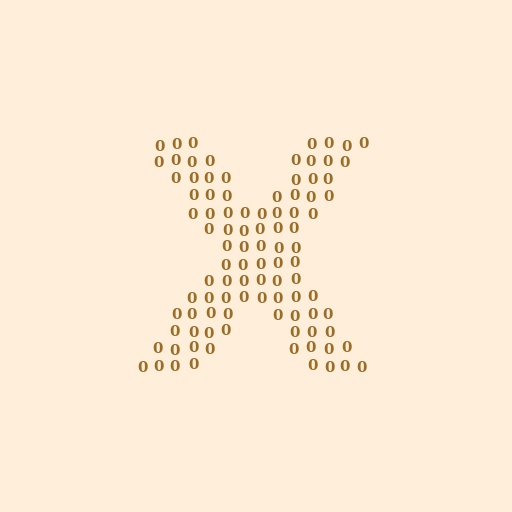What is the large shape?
The large shape is the letter X.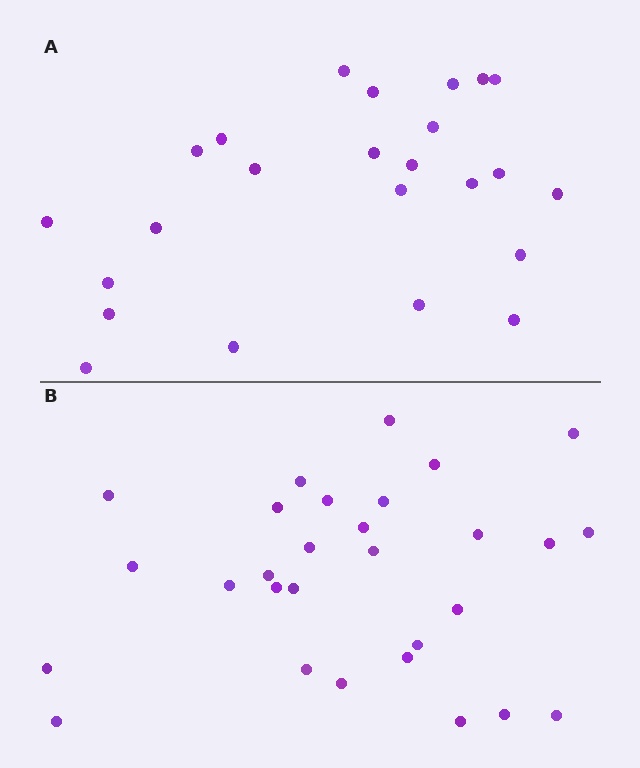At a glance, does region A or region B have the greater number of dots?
Region B (the bottom region) has more dots.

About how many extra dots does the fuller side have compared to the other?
Region B has about 5 more dots than region A.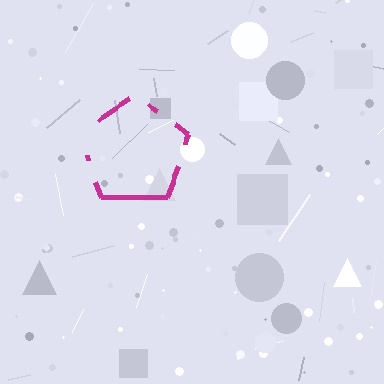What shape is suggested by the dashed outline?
The dashed outline suggests a pentagon.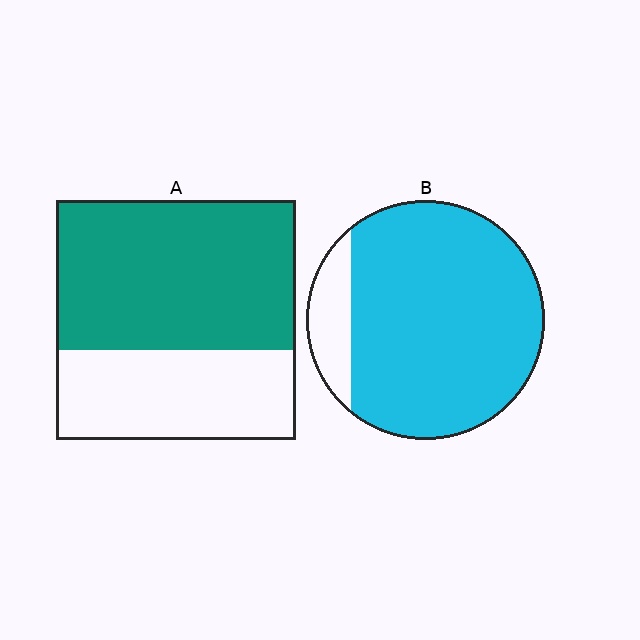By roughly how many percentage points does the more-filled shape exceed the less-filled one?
By roughly 25 percentage points (B over A).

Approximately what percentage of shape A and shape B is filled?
A is approximately 60% and B is approximately 85%.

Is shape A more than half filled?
Yes.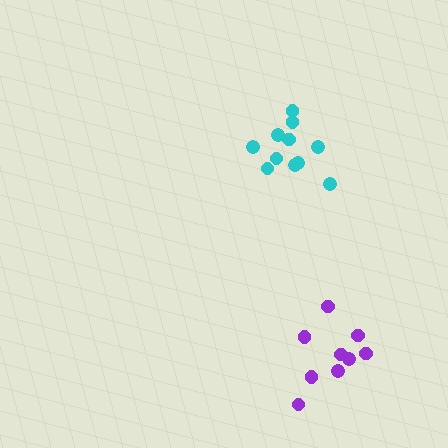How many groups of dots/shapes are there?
There are 2 groups.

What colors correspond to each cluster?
The clusters are colored: purple, cyan.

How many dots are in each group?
Group 1: 9 dots, Group 2: 11 dots (20 total).